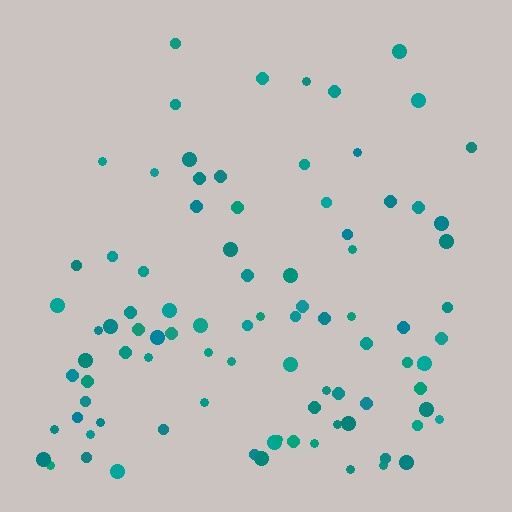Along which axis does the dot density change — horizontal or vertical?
Vertical.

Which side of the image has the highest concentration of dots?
The bottom.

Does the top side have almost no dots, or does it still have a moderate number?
Still a moderate number, just noticeably fewer than the bottom.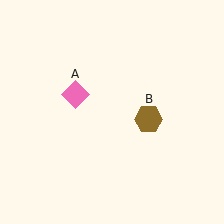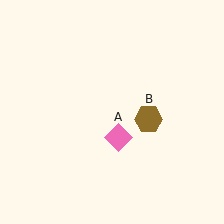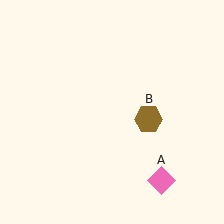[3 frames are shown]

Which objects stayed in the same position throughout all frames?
Brown hexagon (object B) remained stationary.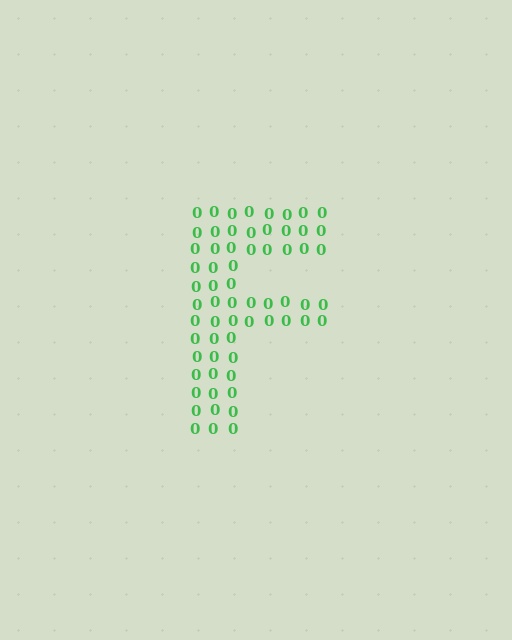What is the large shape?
The large shape is the letter F.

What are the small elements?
The small elements are digit 0's.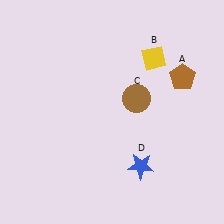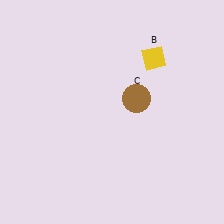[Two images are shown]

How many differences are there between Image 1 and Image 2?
There are 2 differences between the two images.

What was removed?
The brown pentagon (A), the blue star (D) were removed in Image 2.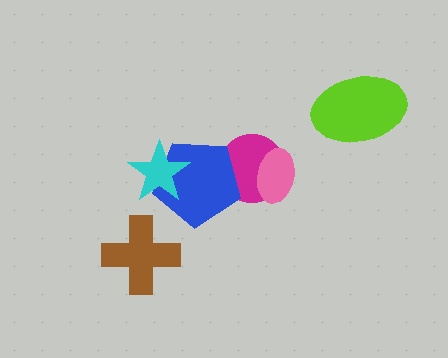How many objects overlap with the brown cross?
0 objects overlap with the brown cross.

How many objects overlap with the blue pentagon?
2 objects overlap with the blue pentagon.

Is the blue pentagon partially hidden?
Yes, it is partially covered by another shape.